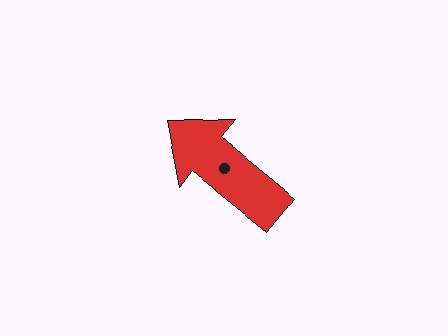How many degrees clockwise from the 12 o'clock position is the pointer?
Approximately 309 degrees.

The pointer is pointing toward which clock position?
Roughly 10 o'clock.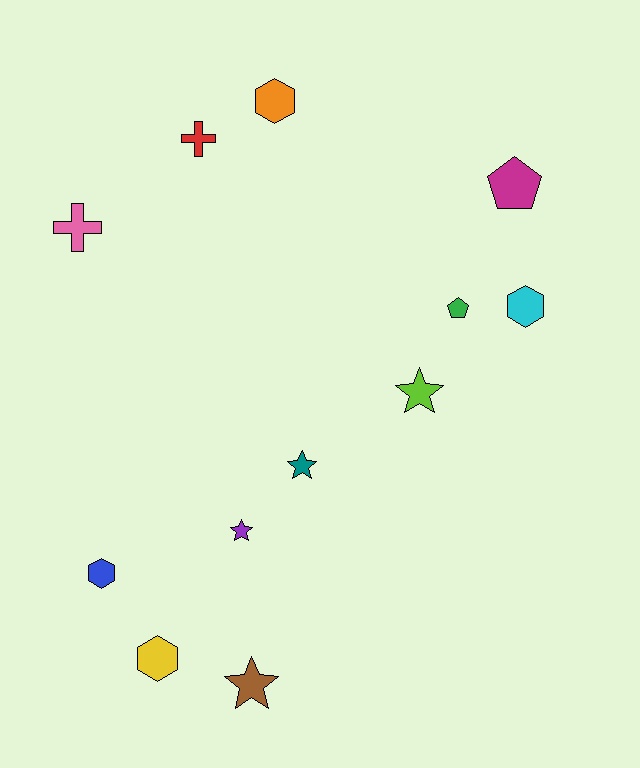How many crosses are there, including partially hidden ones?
There are 2 crosses.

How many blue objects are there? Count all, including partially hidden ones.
There is 1 blue object.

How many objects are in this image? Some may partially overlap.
There are 12 objects.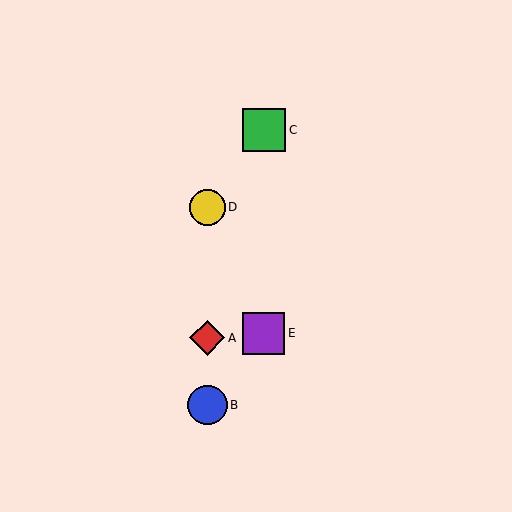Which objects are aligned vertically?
Objects A, B, D are aligned vertically.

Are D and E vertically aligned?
No, D is at x≈207 and E is at x≈264.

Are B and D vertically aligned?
Yes, both are at x≈207.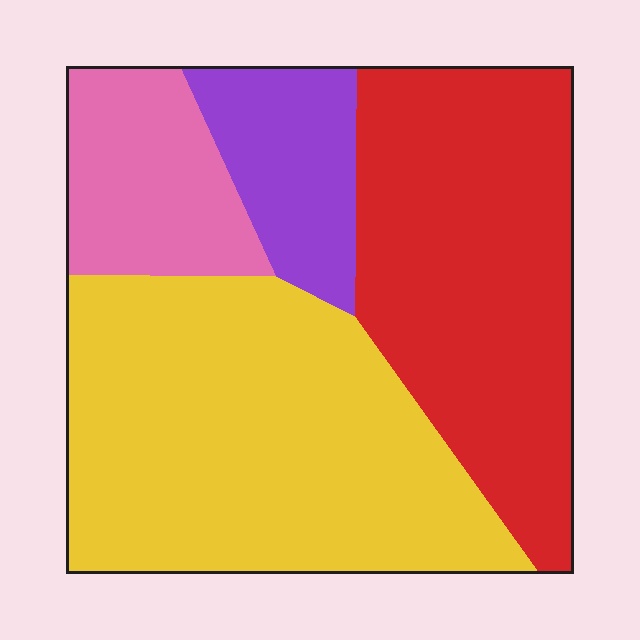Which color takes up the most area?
Yellow, at roughly 40%.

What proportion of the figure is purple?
Purple takes up about one tenth (1/10) of the figure.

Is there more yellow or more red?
Yellow.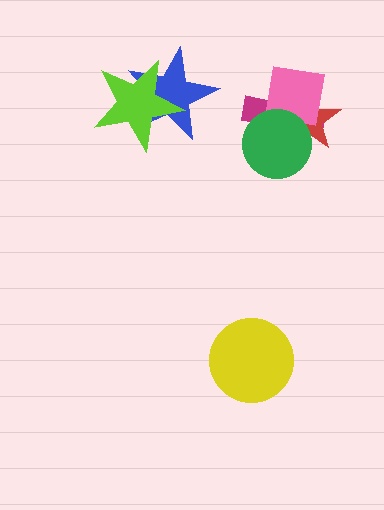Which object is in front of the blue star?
The lime star is in front of the blue star.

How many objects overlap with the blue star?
1 object overlaps with the blue star.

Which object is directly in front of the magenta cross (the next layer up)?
The red star is directly in front of the magenta cross.